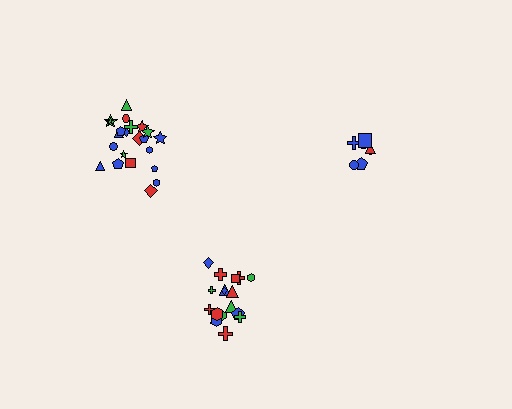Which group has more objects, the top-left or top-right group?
The top-left group.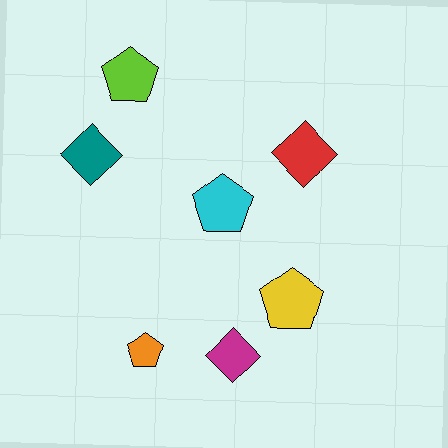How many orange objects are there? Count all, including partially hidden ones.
There is 1 orange object.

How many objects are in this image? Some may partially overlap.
There are 7 objects.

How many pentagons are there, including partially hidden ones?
There are 4 pentagons.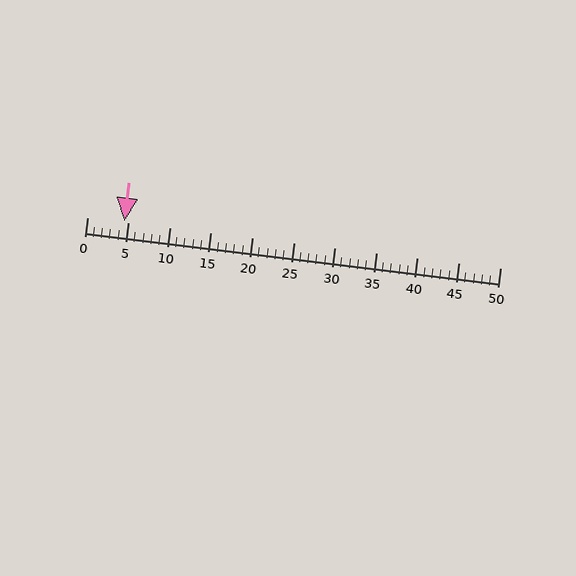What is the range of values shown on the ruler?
The ruler shows values from 0 to 50.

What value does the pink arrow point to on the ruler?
The pink arrow points to approximately 4.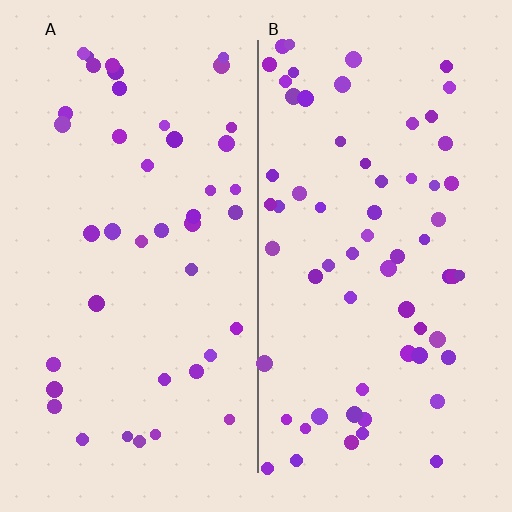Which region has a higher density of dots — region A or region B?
B (the right).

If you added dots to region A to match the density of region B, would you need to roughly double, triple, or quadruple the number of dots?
Approximately double.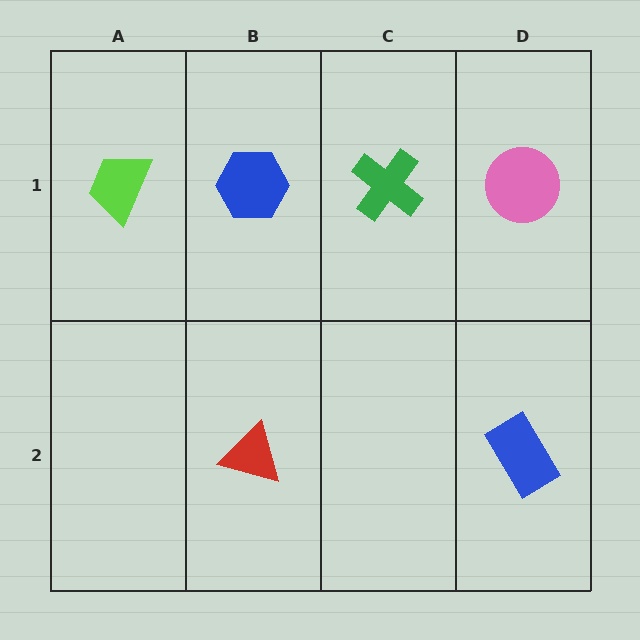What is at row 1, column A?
A lime trapezoid.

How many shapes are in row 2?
2 shapes.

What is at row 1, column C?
A green cross.